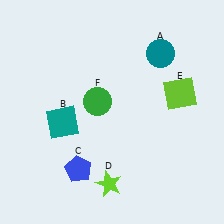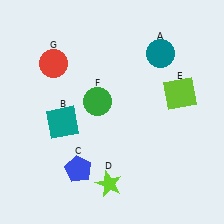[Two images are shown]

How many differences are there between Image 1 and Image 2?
There is 1 difference between the two images.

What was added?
A red circle (G) was added in Image 2.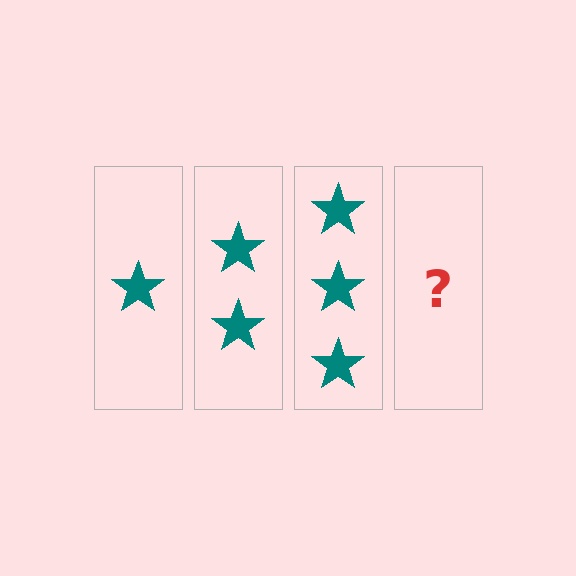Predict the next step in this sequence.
The next step is 4 stars.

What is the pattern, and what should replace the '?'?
The pattern is that each step adds one more star. The '?' should be 4 stars.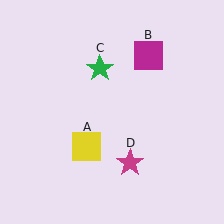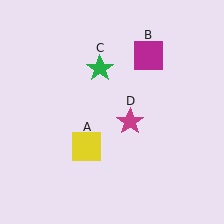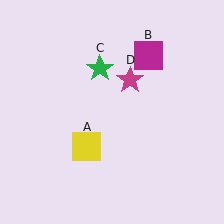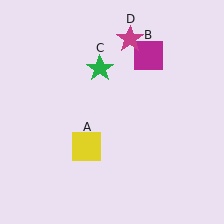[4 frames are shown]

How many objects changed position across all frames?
1 object changed position: magenta star (object D).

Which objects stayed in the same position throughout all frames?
Yellow square (object A) and magenta square (object B) and green star (object C) remained stationary.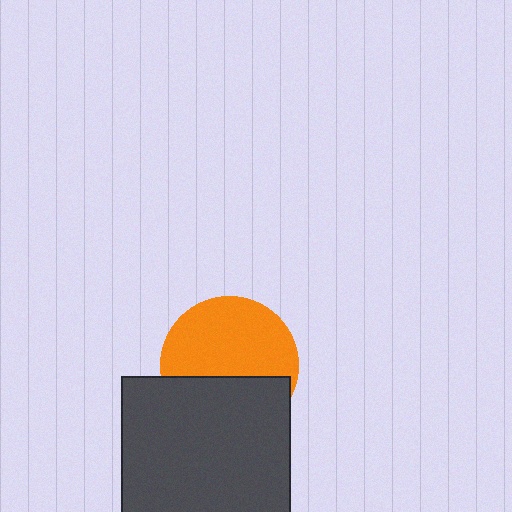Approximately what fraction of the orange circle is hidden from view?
Roughly 40% of the orange circle is hidden behind the dark gray rectangle.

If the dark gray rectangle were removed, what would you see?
You would see the complete orange circle.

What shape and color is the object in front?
The object in front is a dark gray rectangle.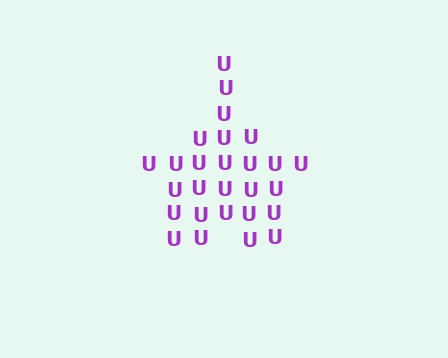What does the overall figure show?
The overall figure shows a star.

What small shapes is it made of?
It is made of small letter U's.